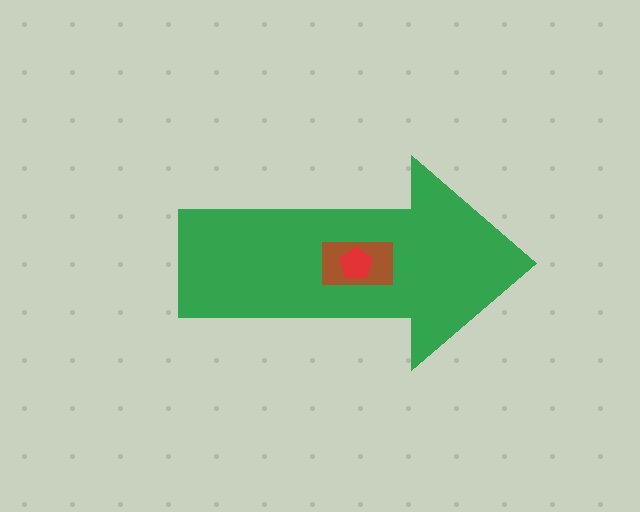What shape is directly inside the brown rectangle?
The red pentagon.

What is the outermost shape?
The green arrow.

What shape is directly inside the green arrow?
The brown rectangle.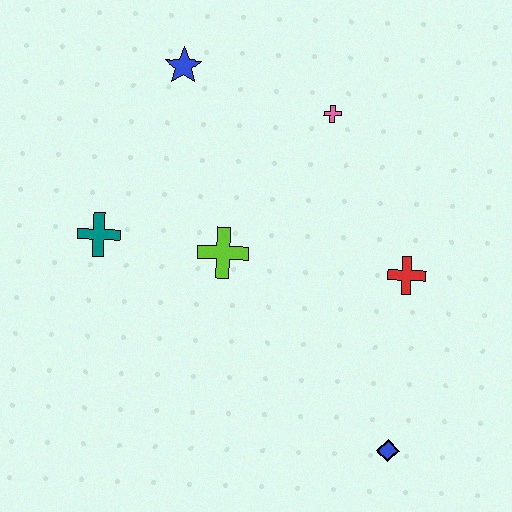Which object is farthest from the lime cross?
The blue diamond is farthest from the lime cross.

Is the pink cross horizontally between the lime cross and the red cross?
Yes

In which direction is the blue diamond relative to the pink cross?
The blue diamond is below the pink cross.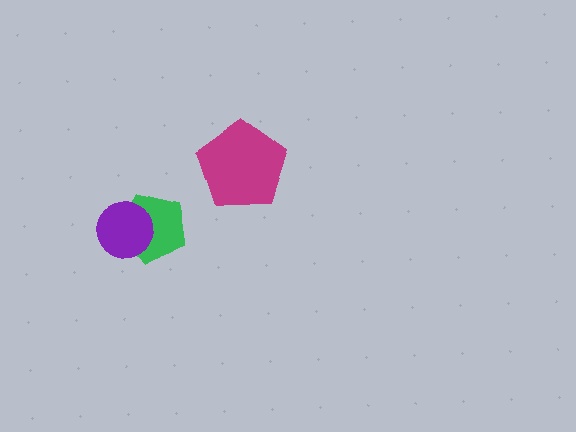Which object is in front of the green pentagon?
The purple circle is in front of the green pentagon.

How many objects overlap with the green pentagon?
1 object overlaps with the green pentagon.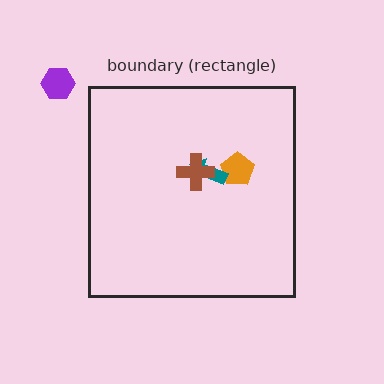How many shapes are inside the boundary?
3 inside, 1 outside.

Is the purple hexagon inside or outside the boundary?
Outside.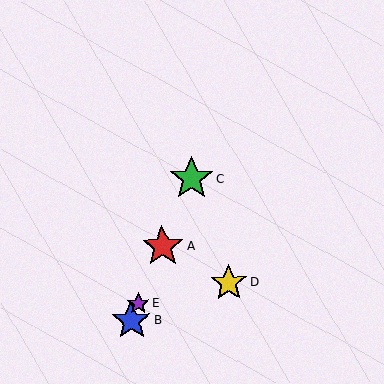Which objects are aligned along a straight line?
Objects A, B, C, E are aligned along a straight line.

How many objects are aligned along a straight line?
4 objects (A, B, C, E) are aligned along a straight line.